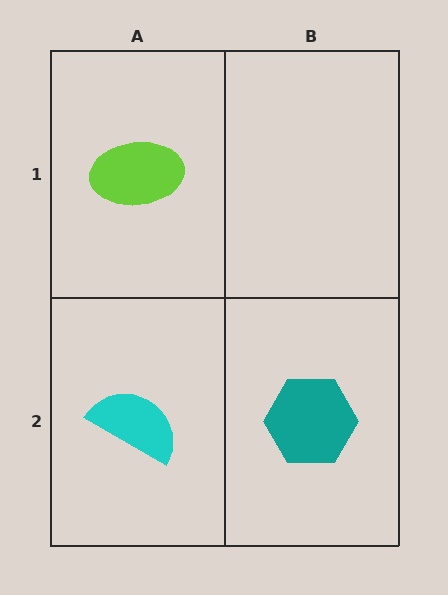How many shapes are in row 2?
2 shapes.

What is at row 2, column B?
A teal hexagon.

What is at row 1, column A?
A lime ellipse.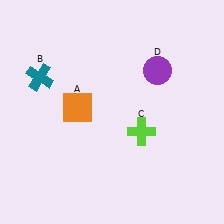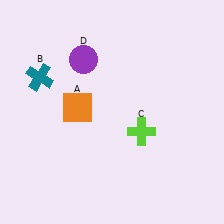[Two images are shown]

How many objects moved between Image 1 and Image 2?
1 object moved between the two images.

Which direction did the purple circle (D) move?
The purple circle (D) moved left.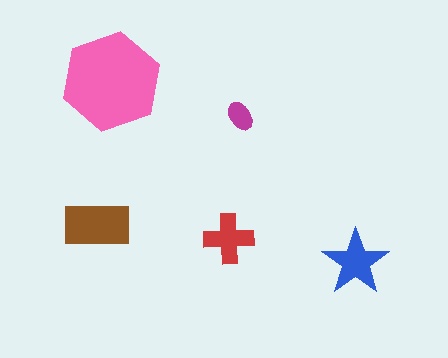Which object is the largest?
The pink hexagon.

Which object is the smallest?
The magenta ellipse.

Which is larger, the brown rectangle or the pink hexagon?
The pink hexagon.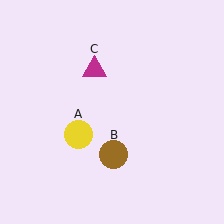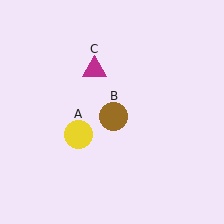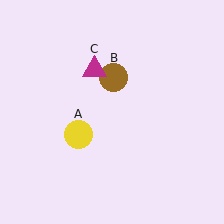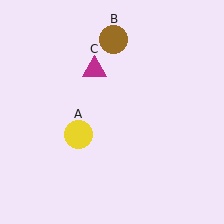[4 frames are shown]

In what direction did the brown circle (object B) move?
The brown circle (object B) moved up.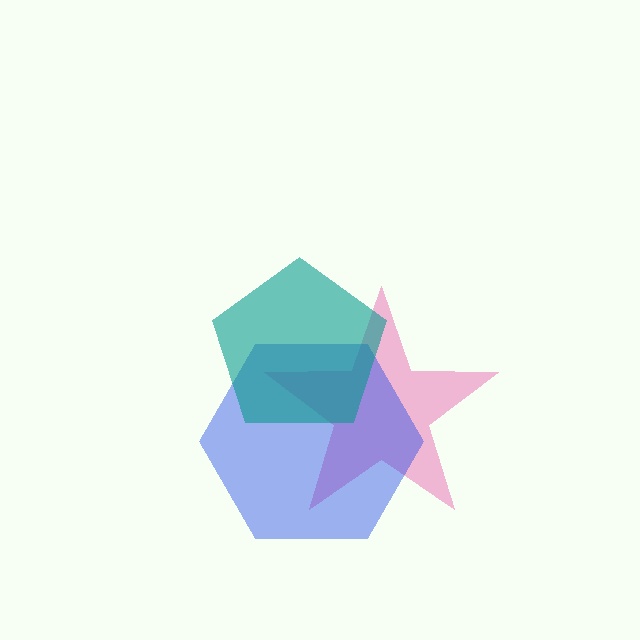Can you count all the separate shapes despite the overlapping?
Yes, there are 3 separate shapes.